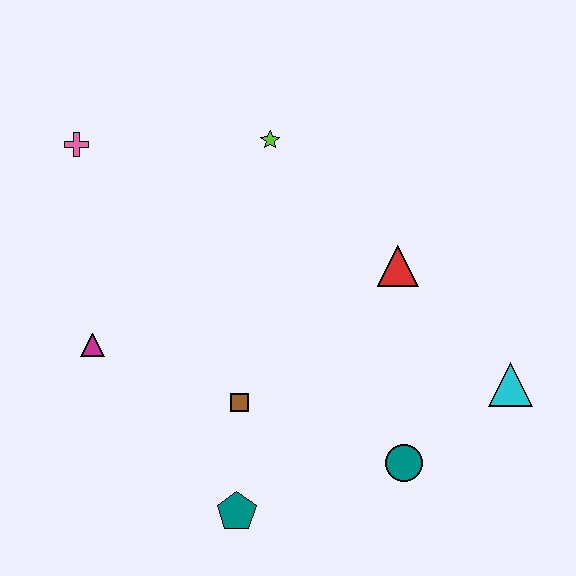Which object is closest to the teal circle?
The cyan triangle is closest to the teal circle.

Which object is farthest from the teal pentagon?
The pink cross is farthest from the teal pentagon.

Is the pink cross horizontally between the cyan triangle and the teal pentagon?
No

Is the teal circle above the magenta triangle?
No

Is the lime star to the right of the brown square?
Yes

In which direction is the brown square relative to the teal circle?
The brown square is to the left of the teal circle.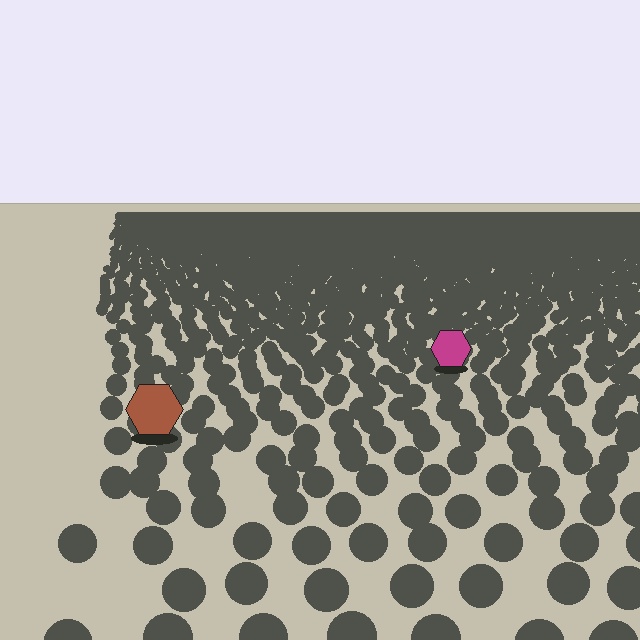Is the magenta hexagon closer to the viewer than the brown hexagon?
No. The brown hexagon is closer — you can tell from the texture gradient: the ground texture is coarser near it.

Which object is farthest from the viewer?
The magenta hexagon is farthest from the viewer. It appears smaller and the ground texture around it is denser.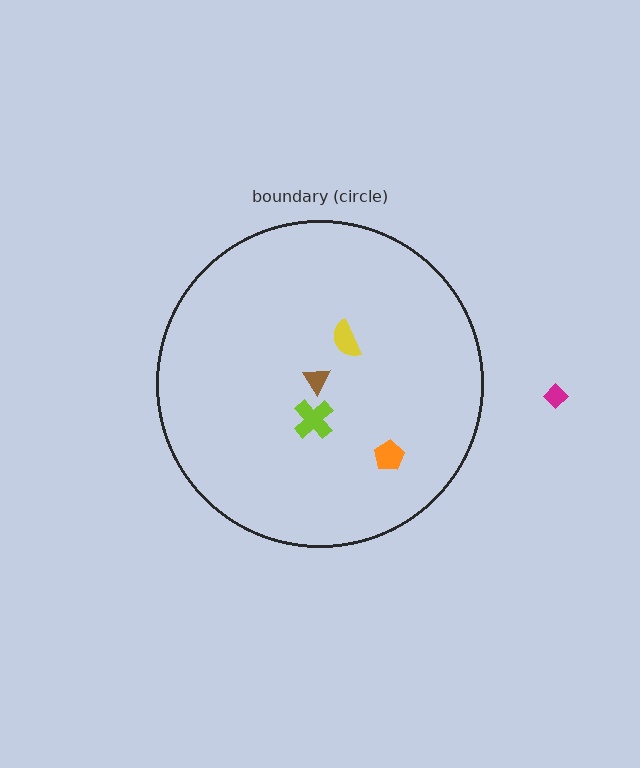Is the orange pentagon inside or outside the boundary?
Inside.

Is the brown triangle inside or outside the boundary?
Inside.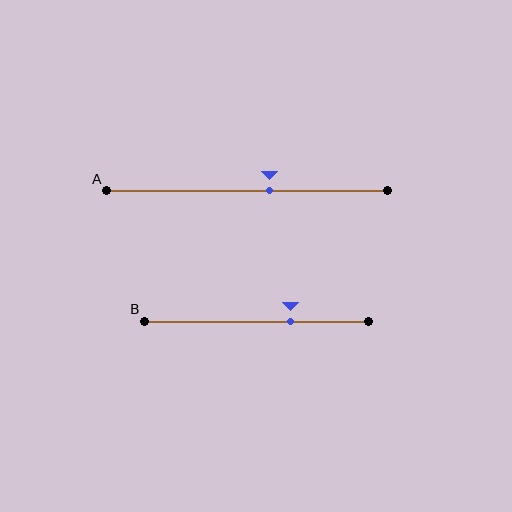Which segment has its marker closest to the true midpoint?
Segment A has its marker closest to the true midpoint.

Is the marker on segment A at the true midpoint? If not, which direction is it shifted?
No, the marker on segment A is shifted to the right by about 8% of the segment length.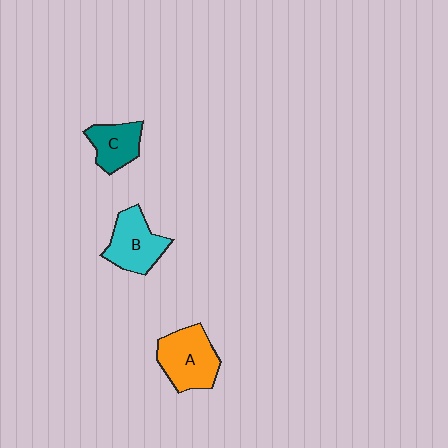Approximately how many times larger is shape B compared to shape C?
Approximately 1.3 times.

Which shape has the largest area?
Shape A (orange).